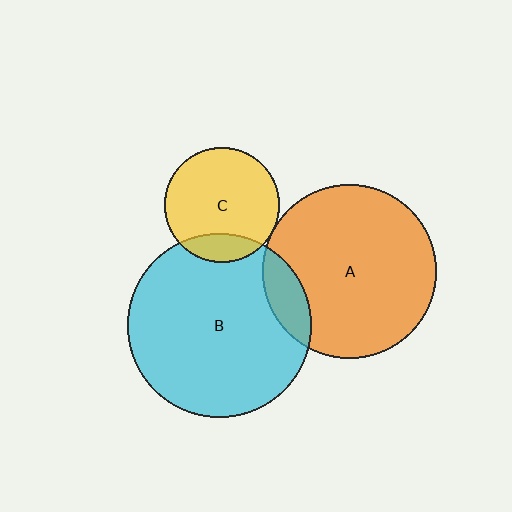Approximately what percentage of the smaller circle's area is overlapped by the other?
Approximately 10%.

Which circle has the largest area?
Circle B (cyan).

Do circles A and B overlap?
Yes.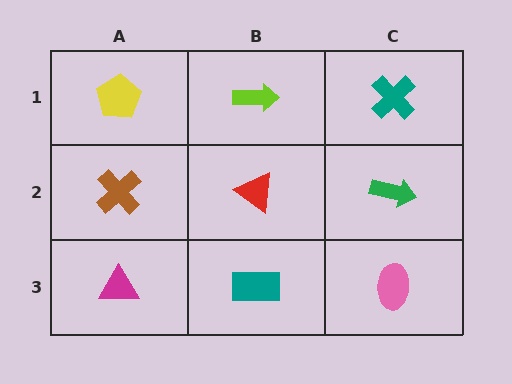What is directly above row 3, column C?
A green arrow.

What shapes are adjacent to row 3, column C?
A green arrow (row 2, column C), a teal rectangle (row 3, column B).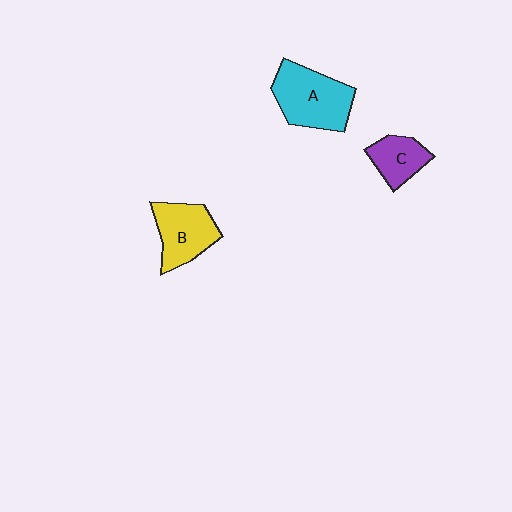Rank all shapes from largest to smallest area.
From largest to smallest: A (cyan), B (yellow), C (purple).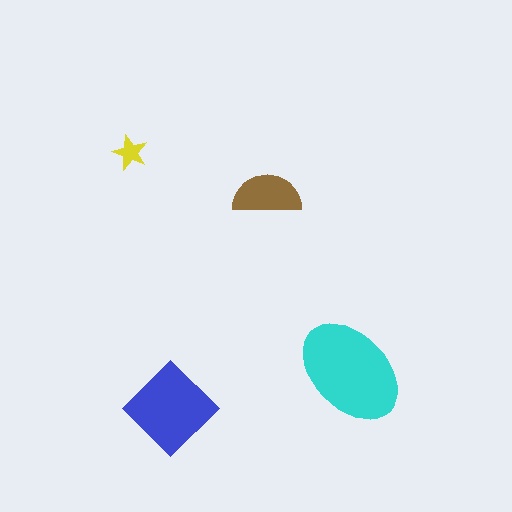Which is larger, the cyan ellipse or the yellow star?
The cyan ellipse.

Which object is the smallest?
The yellow star.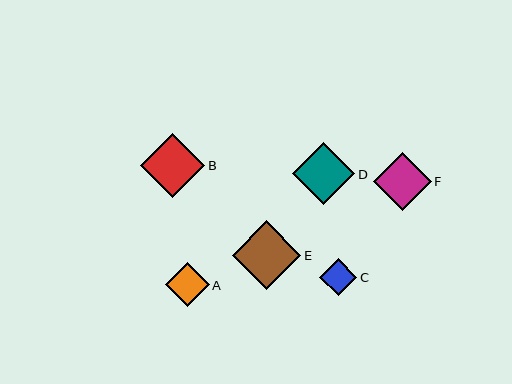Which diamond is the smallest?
Diamond C is the smallest with a size of approximately 37 pixels.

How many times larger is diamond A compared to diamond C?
Diamond A is approximately 1.2 times the size of diamond C.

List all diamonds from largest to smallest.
From largest to smallest: E, B, D, F, A, C.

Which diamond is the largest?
Diamond E is the largest with a size of approximately 69 pixels.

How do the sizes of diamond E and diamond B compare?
Diamond E and diamond B are approximately the same size.